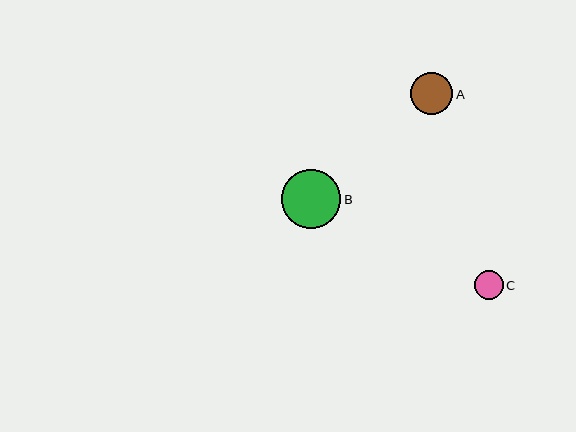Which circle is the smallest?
Circle C is the smallest with a size of approximately 29 pixels.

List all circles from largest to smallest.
From largest to smallest: B, A, C.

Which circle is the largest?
Circle B is the largest with a size of approximately 59 pixels.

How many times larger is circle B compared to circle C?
Circle B is approximately 2.1 times the size of circle C.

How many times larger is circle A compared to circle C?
Circle A is approximately 1.5 times the size of circle C.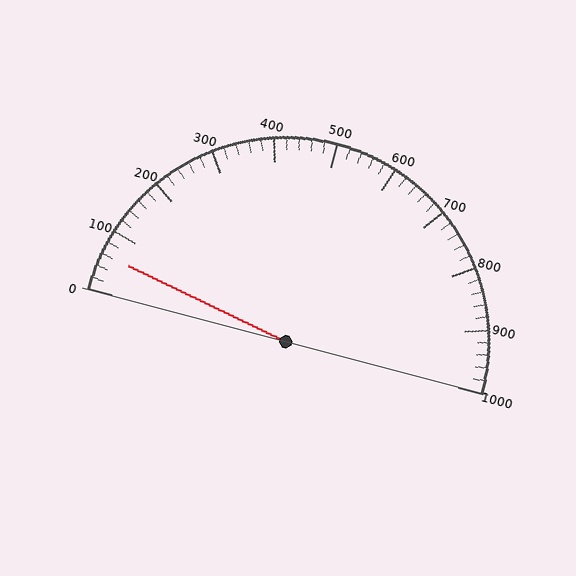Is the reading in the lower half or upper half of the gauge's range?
The reading is in the lower half of the range (0 to 1000).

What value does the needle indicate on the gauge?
The needle indicates approximately 60.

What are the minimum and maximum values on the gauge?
The gauge ranges from 0 to 1000.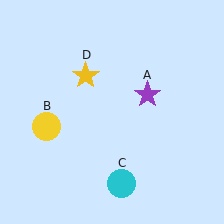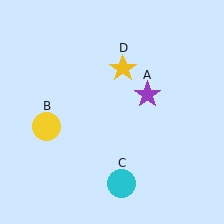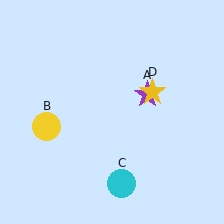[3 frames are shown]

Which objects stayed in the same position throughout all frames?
Purple star (object A) and yellow circle (object B) and cyan circle (object C) remained stationary.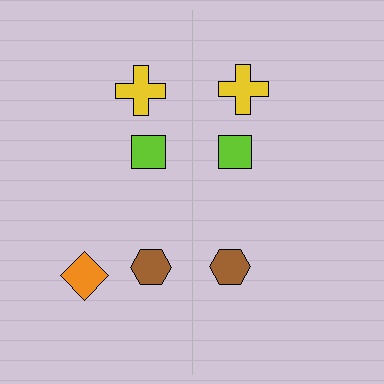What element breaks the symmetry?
A orange diamond is missing from the right side.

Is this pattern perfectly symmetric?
No, the pattern is not perfectly symmetric. A orange diamond is missing from the right side.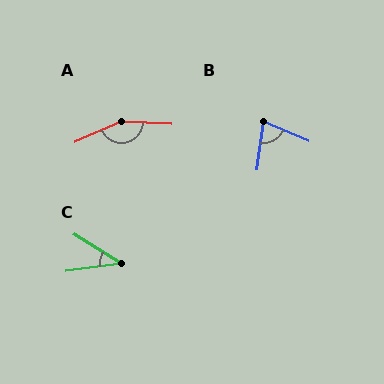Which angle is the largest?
A, at approximately 153 degrees.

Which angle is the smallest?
C, at approximately 40 degrees.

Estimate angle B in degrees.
Approximately 74 degrees.